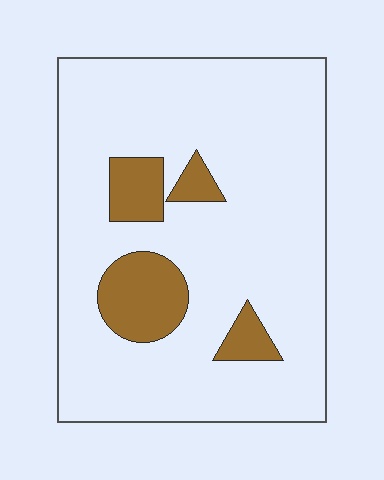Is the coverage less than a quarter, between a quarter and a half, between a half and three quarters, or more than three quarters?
Less than a quarter.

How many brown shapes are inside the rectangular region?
4.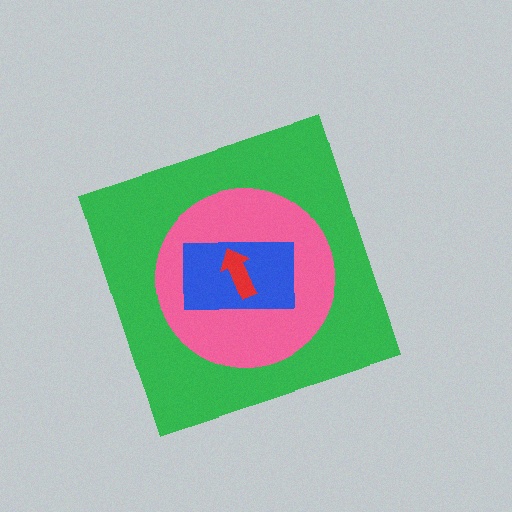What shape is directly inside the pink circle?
The blue rectangle.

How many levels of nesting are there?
4.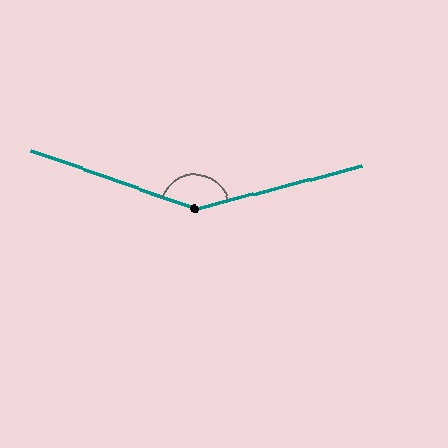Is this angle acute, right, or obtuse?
It is obtuse.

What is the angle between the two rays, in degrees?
Approximately 146 degrees.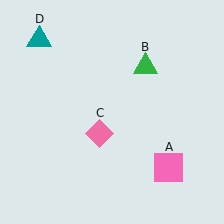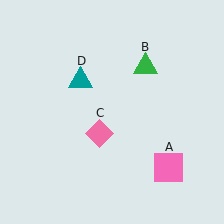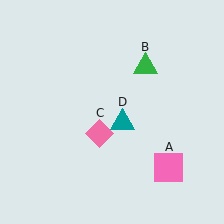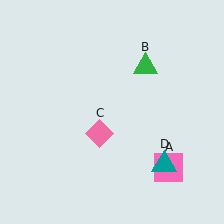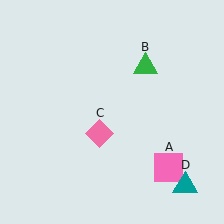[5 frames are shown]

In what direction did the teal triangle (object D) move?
The teal triangle (object D) moved down and to the right.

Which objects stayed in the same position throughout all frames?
Pink square (object A) and green triangle (object B) and pink diamond (object C) remained stationary.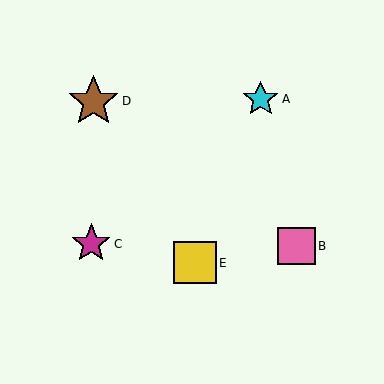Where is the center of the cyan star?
The center of the cyan star is at (261, 99).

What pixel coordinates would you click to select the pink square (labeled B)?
Click at (296, 246) to select the pink square B.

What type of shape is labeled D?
Shape D is a brown star.